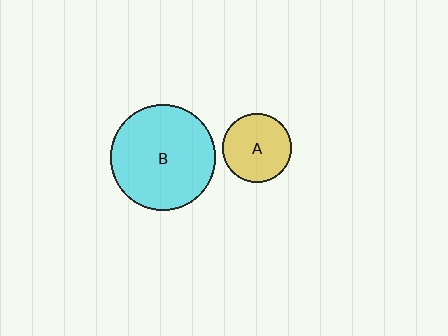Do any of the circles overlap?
No, none of the circles overlap.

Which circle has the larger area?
Circle B (cyan).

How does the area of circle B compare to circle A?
Approximately 2.3 times.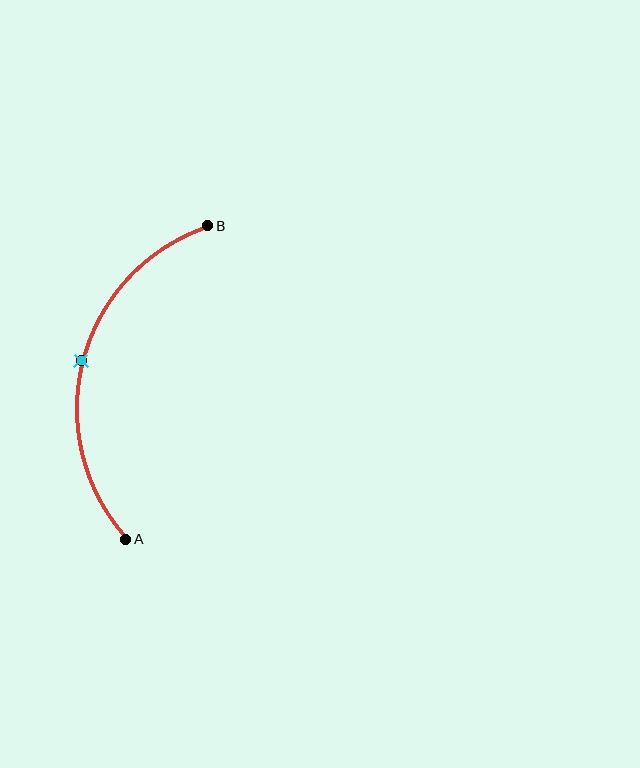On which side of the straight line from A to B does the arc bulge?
The arc bulges to the left of the straight line connecting A and B.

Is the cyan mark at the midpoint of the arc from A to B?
Yes. The cyan mark lies on the arc at equal arc-length from both A and B — it is the arc midpoint.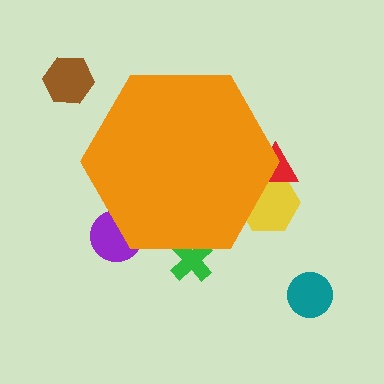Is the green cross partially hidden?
Yes, the green cross is partially hidden behind the orange hexagon.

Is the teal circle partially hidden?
No, the teal circle is fully visible.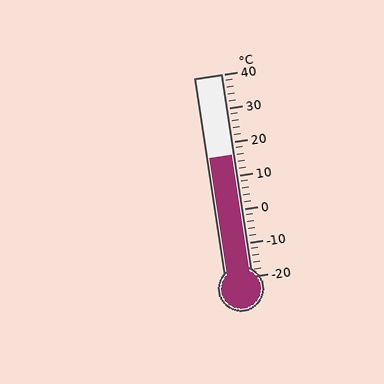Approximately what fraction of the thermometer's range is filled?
The thermometer is filled to approximately 60% of its range.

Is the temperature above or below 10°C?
The temperature is above 10°C.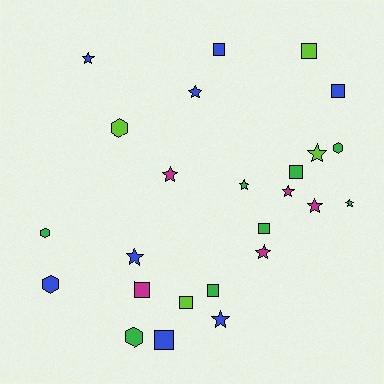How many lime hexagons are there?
There is 1 lime hexagon.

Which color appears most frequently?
Green, with 8 objects.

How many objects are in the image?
There are 25 objects.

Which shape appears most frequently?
Star, with 11 objects.